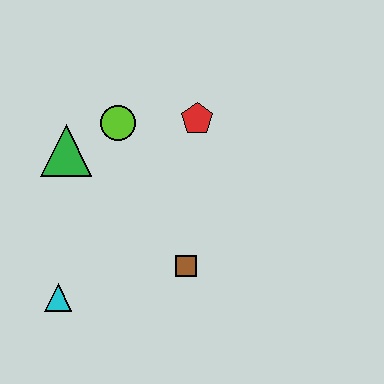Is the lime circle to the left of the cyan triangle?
No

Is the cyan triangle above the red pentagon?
No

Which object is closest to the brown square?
The cyan triangle is closest to the brown square.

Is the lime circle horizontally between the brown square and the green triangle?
Yes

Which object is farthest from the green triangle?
The brown square is farthest from the green triangle.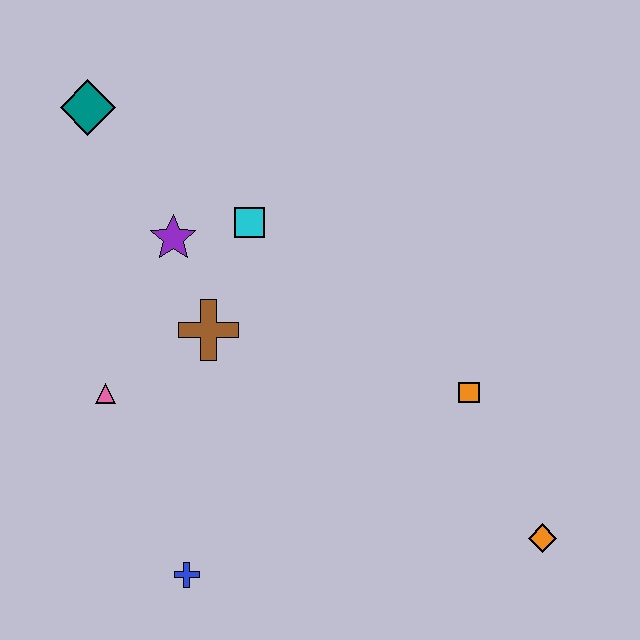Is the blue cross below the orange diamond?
Yes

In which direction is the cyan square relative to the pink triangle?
The cyan square is above the pink triangle.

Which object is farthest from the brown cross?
The orange diamond is farthest from the brown cross.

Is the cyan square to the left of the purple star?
No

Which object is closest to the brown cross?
The purple star is closest to the brown cross.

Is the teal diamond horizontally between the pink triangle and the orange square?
No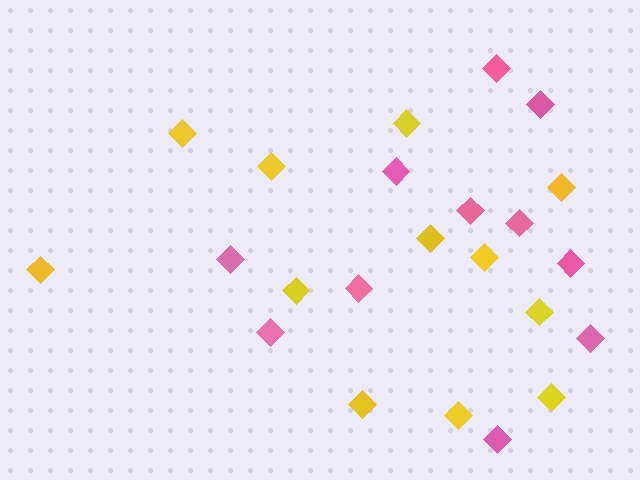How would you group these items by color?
There are 2 groups: one group of pink diamonds (11) and one group of yellow diamonds (12).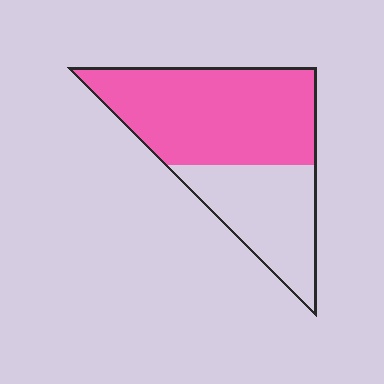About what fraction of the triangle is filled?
About five eighths (5/8).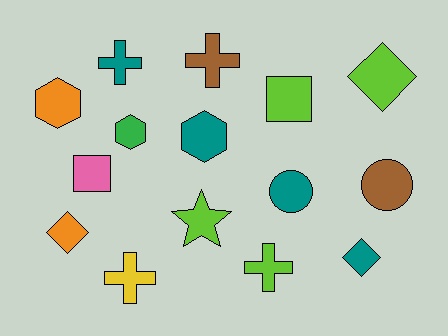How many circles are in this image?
There are 2 circles.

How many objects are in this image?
There are 15 objects.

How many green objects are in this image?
There is 1 green object.